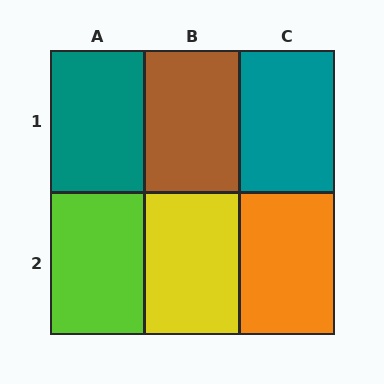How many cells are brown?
1 cell is brown.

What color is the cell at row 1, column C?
Teal.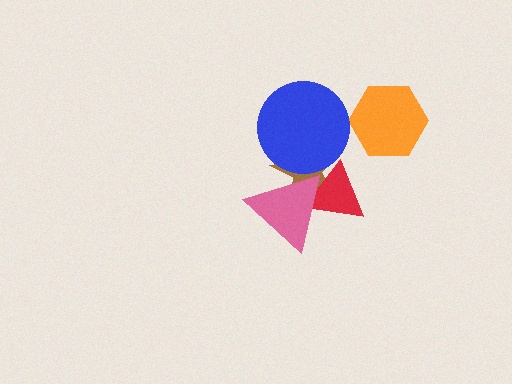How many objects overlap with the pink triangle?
2 objects overlap with the pink triangle.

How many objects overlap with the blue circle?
1 object overlaps with the blue circle.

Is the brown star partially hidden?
Yes, it is partially covered by another shape.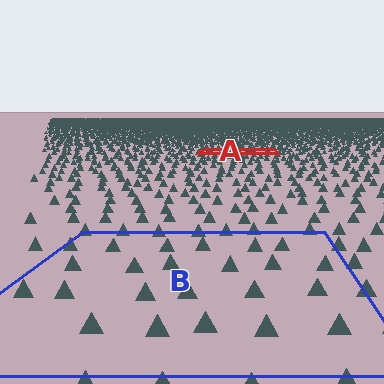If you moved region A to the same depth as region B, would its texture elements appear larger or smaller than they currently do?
They would appear larger. At a closer depth, the same texture elements are projected at a bigger on-screen size.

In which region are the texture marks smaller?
The texture marks are smaller in region A, because it is farther away.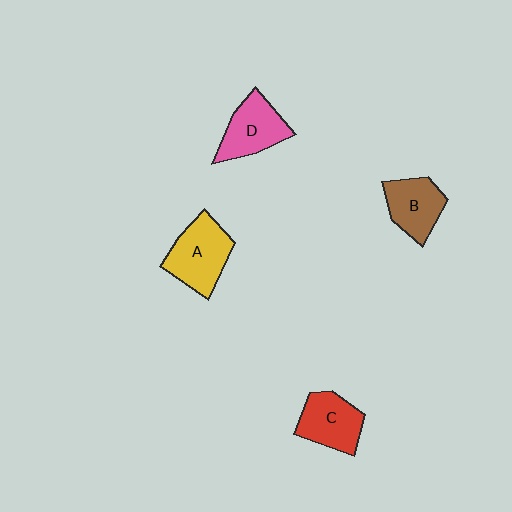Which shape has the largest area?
Shape A (yellow).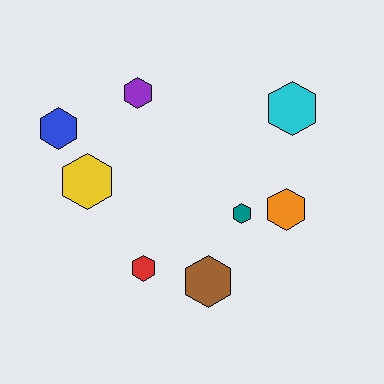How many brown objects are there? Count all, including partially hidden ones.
There is 1 brown object.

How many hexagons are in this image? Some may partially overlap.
There are 8 hexagons.